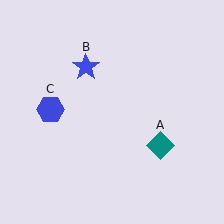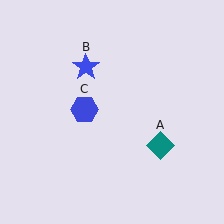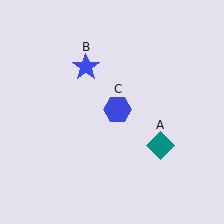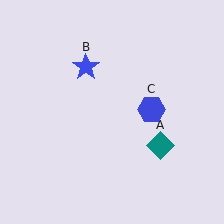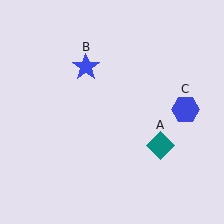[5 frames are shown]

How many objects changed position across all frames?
1 object changed position: blue hexagon (object C).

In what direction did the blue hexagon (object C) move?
The blue hexagon (object C) moved right.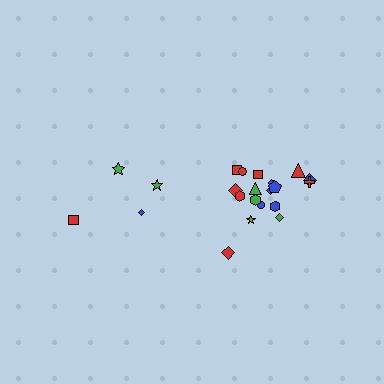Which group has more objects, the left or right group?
The right group.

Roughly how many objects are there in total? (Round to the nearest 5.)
Roughly 20 objects in total.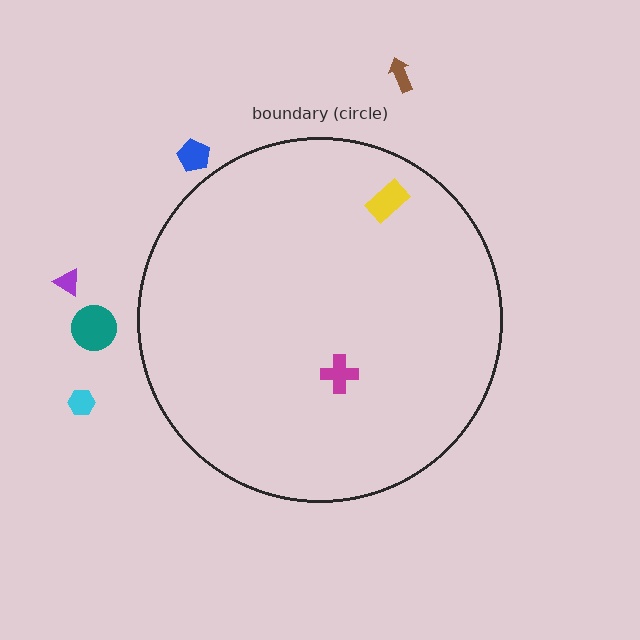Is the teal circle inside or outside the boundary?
Outside.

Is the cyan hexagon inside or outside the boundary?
Outside.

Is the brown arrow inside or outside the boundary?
Outside.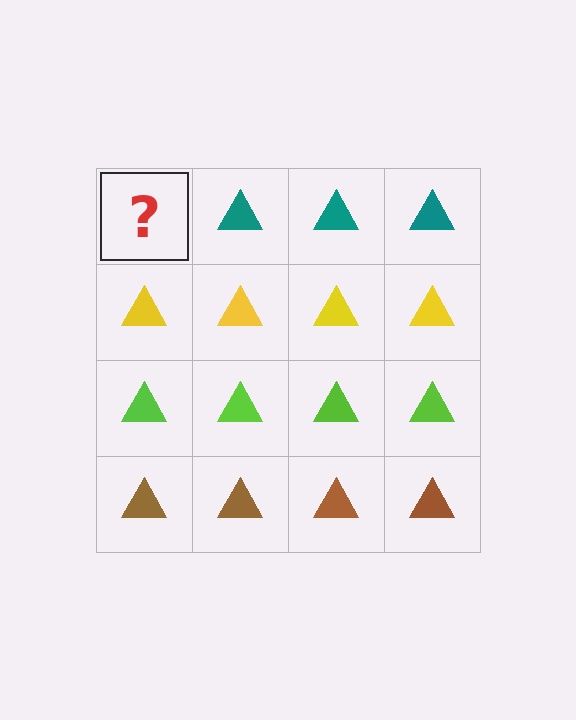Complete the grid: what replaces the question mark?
The question mark should be replaced with a teal triangle.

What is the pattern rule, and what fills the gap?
The rule is that each row has a consistent color. The gap should be filled with a teal triangle.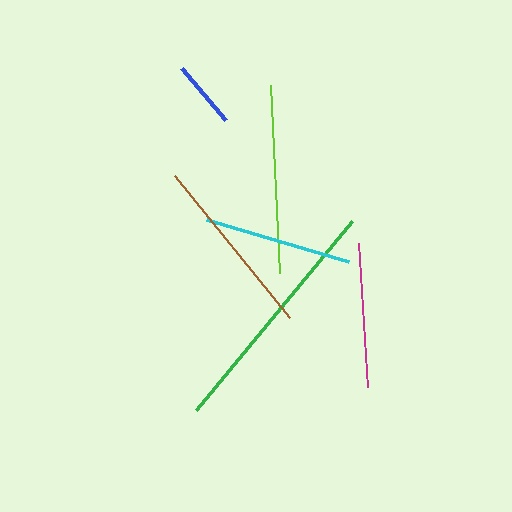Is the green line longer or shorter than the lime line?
The green line is longer than the lime line.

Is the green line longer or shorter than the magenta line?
The green line is longer than the magenta line.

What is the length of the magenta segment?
The magenta segment is approximately 144 pixels long.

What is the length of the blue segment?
The blue segment is approximately 68 pixels long.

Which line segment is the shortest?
The blue line is the shortest at approximately 68 pixels.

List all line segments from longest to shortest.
From longest to shortest: green, lime, brown, cyan, magenta, blue.